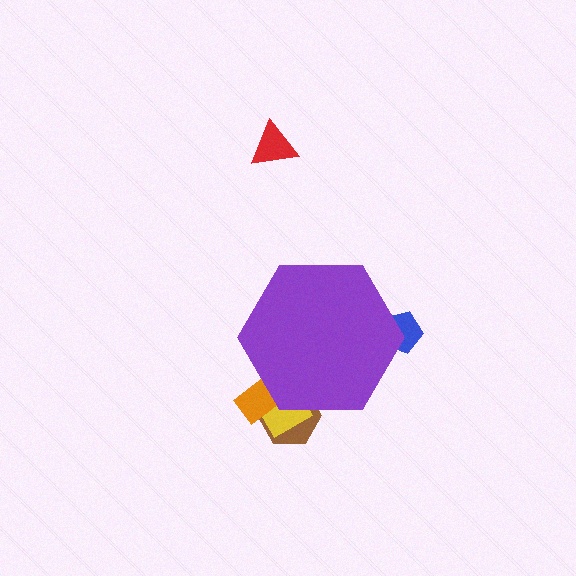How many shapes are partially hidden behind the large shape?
4 shapes are partially hidden.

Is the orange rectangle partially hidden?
Yes, the orange rectangle is partially hidden behind the purple hexagon.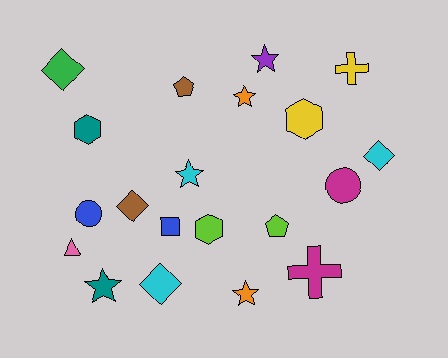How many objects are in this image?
There are 20 objects.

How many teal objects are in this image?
There are 2 teal objects.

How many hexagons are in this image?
There are 3 hexagons.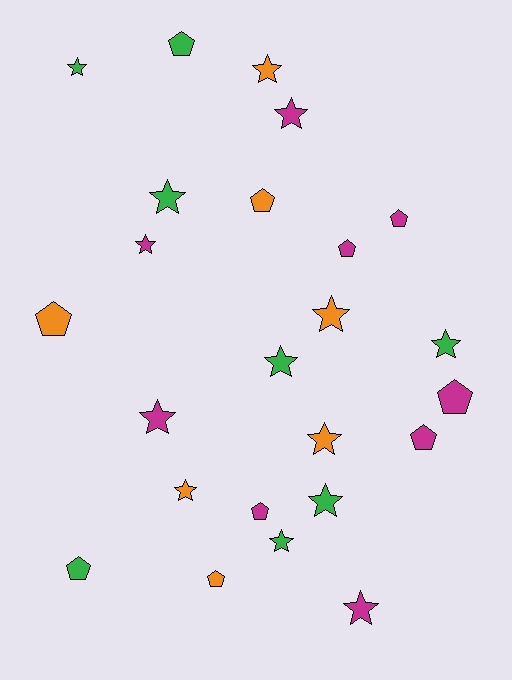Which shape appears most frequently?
Star, with 14 objects.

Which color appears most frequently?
Magenta, with 9 objects.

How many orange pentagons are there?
There are 3 orange pentagons.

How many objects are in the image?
There are 24 objects.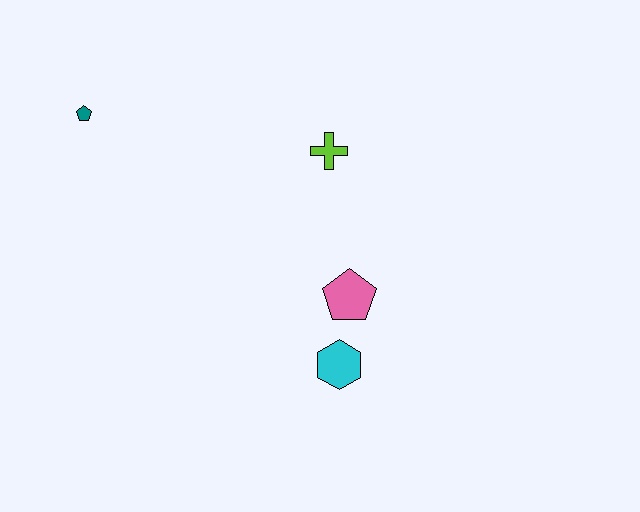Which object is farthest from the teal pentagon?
The cyan hexagon is farthest from the teal pentagon.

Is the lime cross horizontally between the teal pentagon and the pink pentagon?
Yes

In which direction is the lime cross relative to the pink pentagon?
The lime cross is above the pink pentagon.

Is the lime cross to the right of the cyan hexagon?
No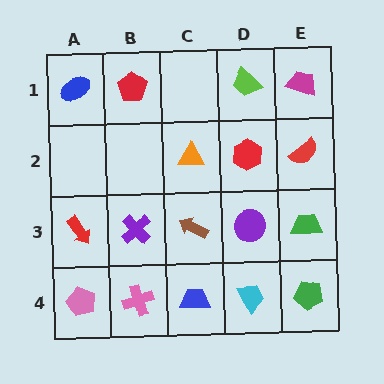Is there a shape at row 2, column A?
No, that cell is empty.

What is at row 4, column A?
A pink pentagon.